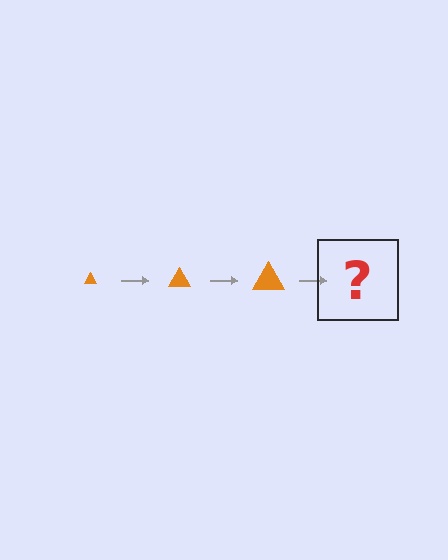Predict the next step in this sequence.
The next step is an orange triangle, larger than the previous one.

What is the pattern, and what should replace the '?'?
The pattern is that the triangle gets progressively larger each step. The '?' should be an orange triangle, larger than the previous one.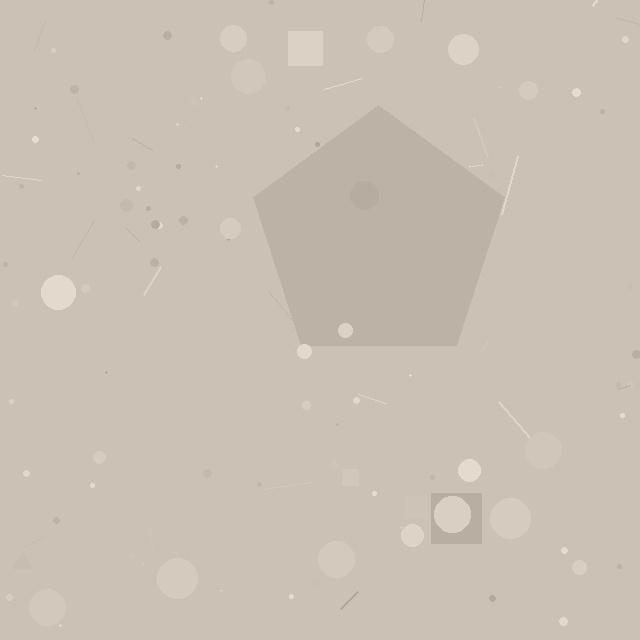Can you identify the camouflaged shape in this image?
The camouflaged shape is a pentagon.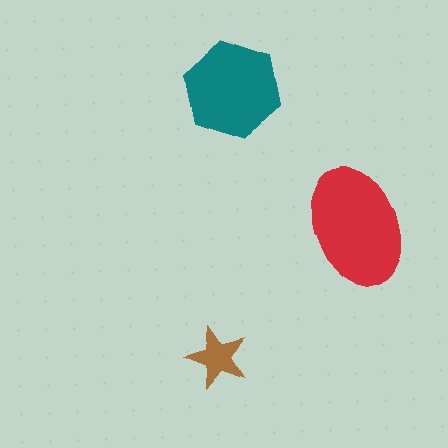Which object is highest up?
The teal hexagon is topmost.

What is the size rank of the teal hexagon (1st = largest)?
2nd.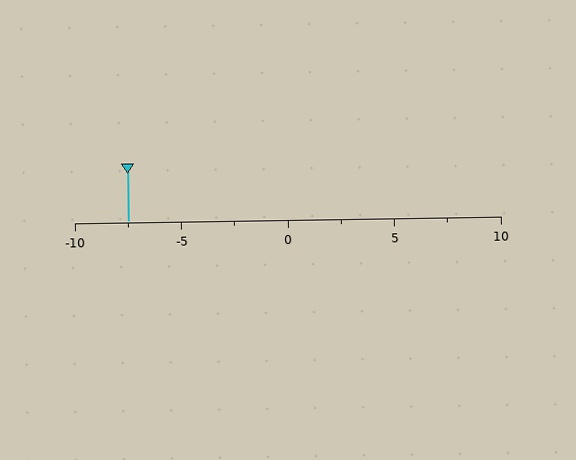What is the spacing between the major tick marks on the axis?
The major ticks are spaced 5 apart.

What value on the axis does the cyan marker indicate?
The marker indicates approximately -7.5.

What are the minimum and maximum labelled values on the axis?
The axis runs from -10 to 10.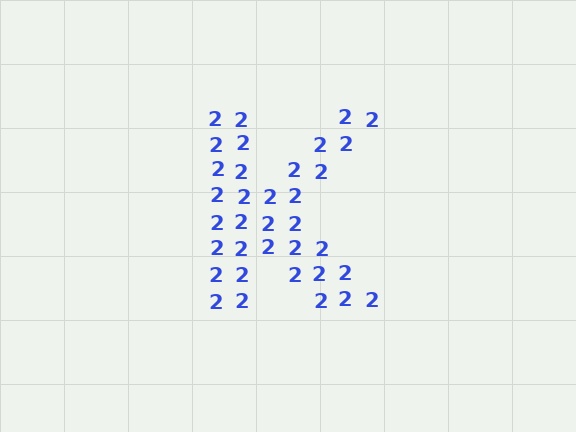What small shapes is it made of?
It is made of small digit 2's.